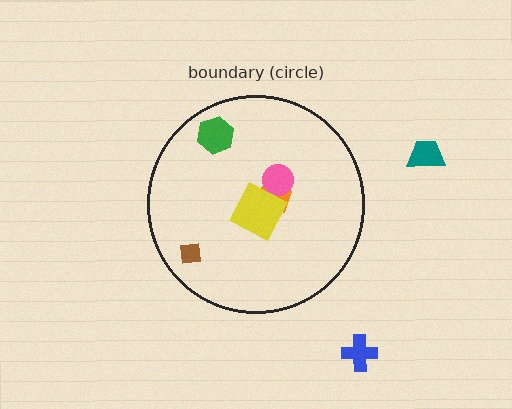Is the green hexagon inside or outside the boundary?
Inside.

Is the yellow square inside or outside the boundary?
Inside.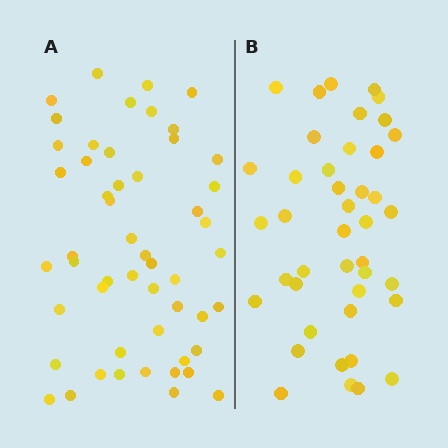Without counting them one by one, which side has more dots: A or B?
Region A (the left region) has more dots.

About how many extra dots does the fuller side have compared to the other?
Region A has roughly 10 or so more dots than region B.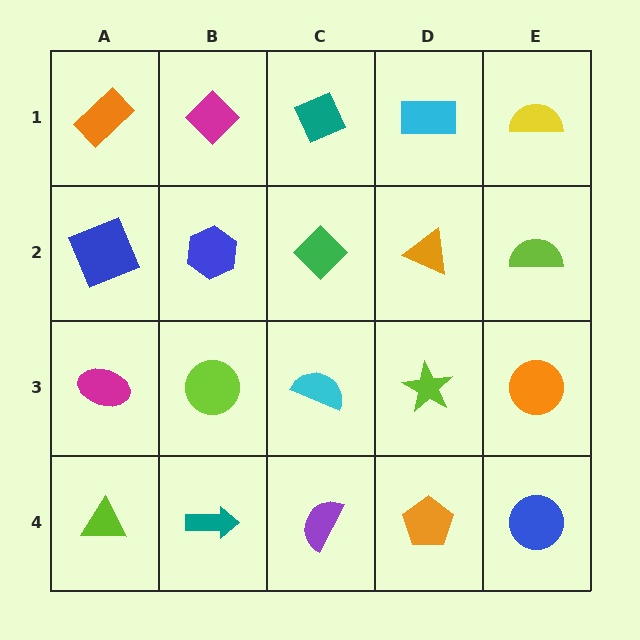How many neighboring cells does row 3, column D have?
4.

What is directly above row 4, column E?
An orange circle.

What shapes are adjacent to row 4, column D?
A lime star (row 3, column D), a purple semicircle (row 4, column C), a blue circle (row 4, column E).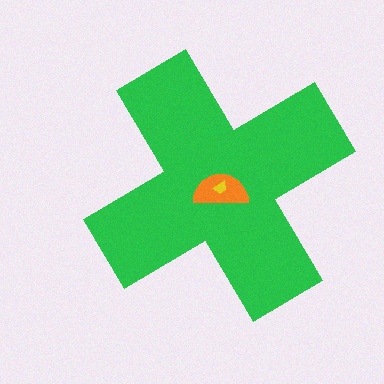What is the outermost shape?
The green cross.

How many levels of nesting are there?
3.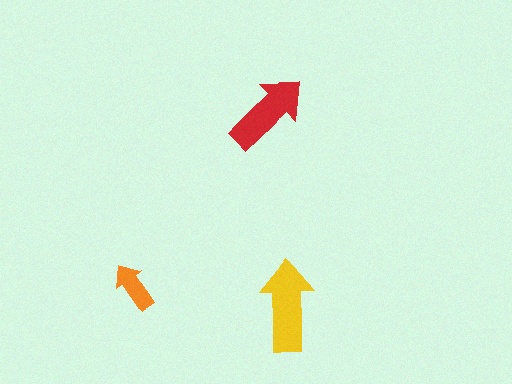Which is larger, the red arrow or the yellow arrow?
The yellow one.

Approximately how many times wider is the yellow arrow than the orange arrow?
About 2 times wider.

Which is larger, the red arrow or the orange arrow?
The red one.